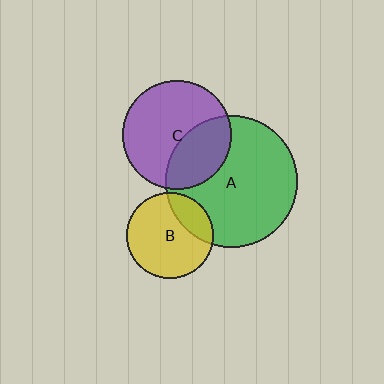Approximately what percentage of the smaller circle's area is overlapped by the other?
Approximately 20%.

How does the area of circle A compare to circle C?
Approximately 1.5 times.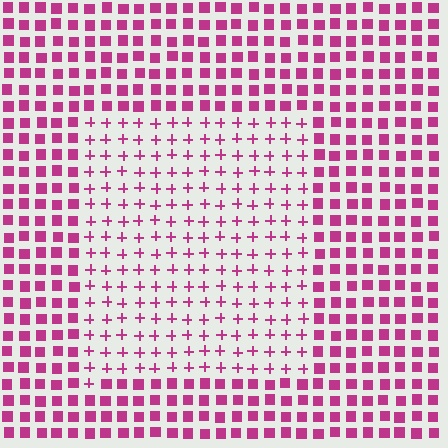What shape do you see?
I see a rectangle.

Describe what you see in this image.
The image is filled with small magenta elements arranged in a uniform grid. A rectangle-shaped region contains plus signs, while the surrounding area contains squares. The boundary is defined purely by the change in element shape.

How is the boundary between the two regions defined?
The boundary is defined by a change in element shape: plus signs inside vs. squares outside. All elements share the same color and spacing.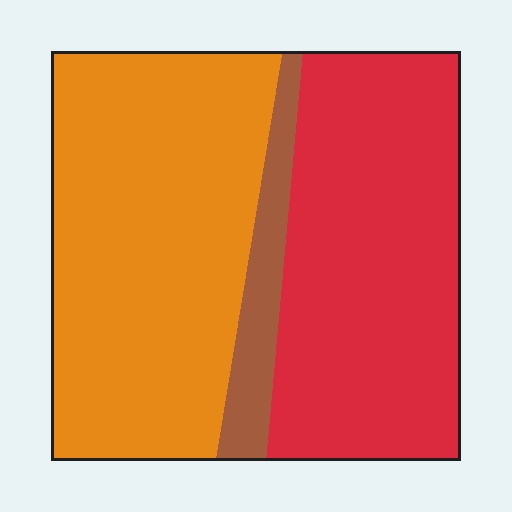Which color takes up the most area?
Orange, at roughly 50%.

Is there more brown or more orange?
Orange.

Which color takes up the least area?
Brown, at roughly 10%.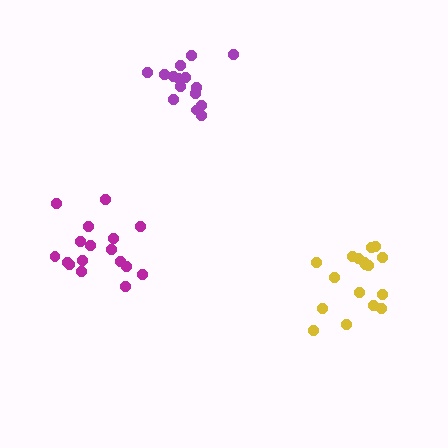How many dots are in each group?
Group 1: 17 dots, Group 2: 17 dots, Group 3: 15 dots (49 total).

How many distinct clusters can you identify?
There are 3 distinct clusters.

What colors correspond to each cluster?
The clusters are colored: yellow, magenta, purple.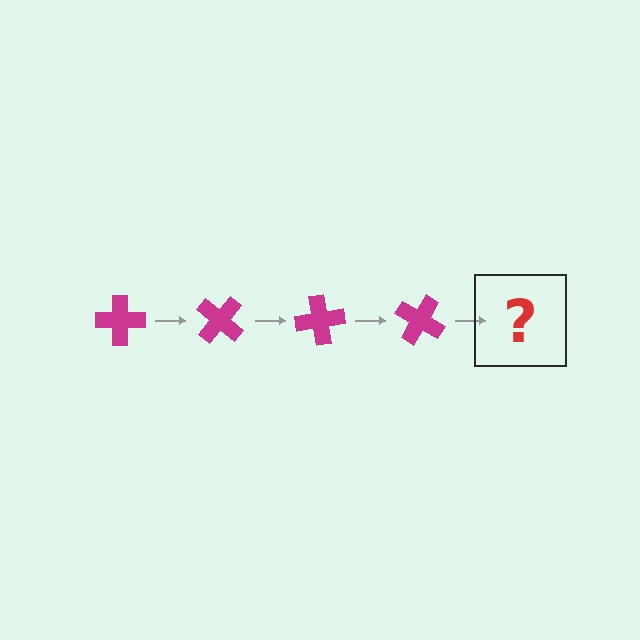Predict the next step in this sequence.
The next step is a magenta cross rotated 160 degrees.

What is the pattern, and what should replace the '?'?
The pattern is that the cross rotates 40 degrees each step. The '?' should be a magenta cross rotated 160 degrees.